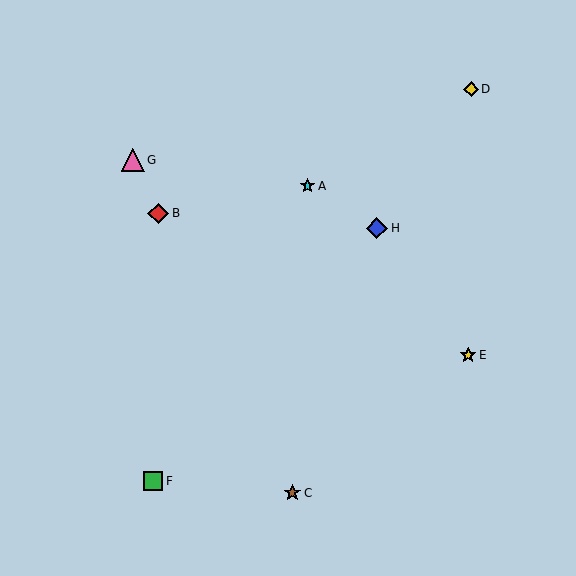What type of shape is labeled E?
Shape E is a yellow star.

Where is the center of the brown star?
The center of the brown star is at (292, 493).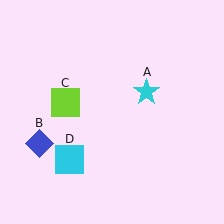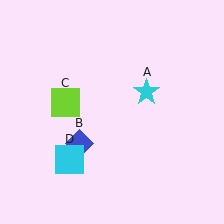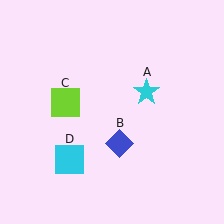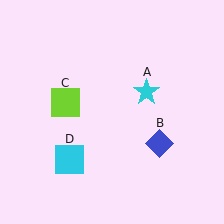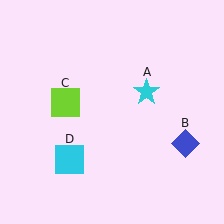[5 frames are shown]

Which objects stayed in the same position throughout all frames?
Cyan star (object A) and lime square (object C) and cyan square (object D) remained stationary.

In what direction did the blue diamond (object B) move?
The blue diamond (object B) moved right.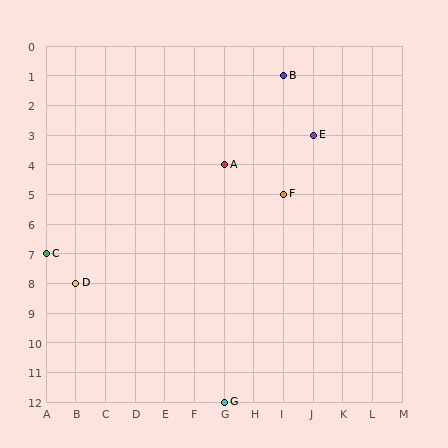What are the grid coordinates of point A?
Point A is at grid coordinates (G, 4).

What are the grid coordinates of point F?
Point F is at grid coordinates (I, 5).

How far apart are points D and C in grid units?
Points D and C are 1 column and 1 row apart (about 1.4 grid units diagonally).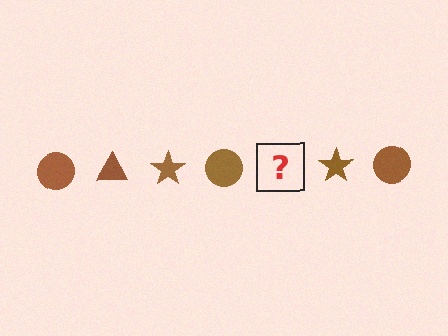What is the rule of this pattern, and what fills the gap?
The rule is that the pattern cycles through circle, triangle, star shapes in brown. The gap should be filled with a brown triangle.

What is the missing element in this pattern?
The missing element is a brown triangle.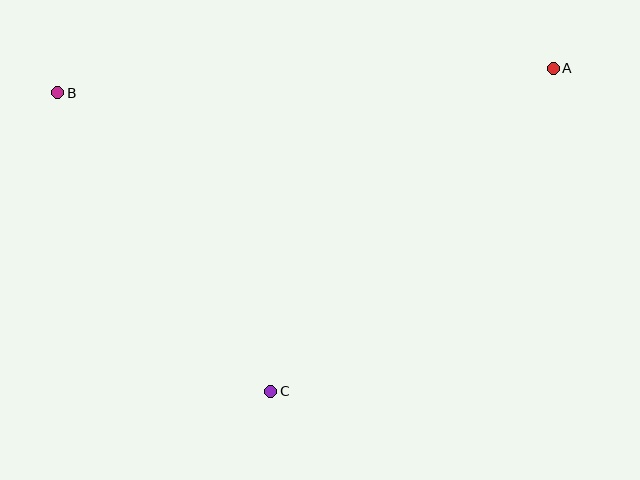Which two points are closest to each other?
Points B and C are closest to each other.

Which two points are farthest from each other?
Points A and B are farthest from each other.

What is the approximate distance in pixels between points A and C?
The distance between A and C is approximately 429 pixels.